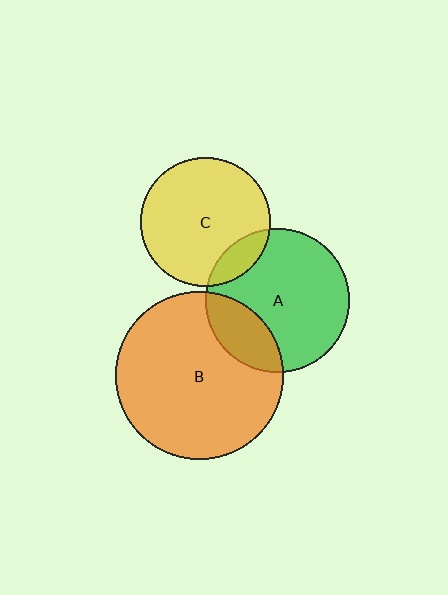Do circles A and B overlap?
Yes.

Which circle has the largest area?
Circle B (orange).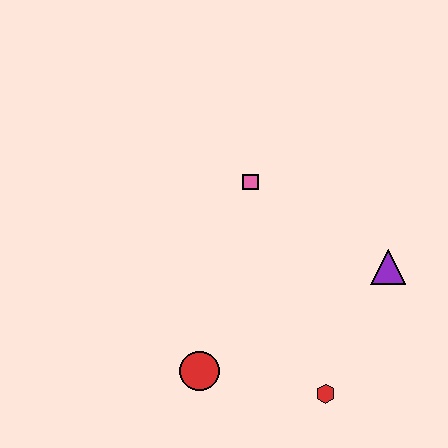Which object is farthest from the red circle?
The purple triangle is farthest from the red circle.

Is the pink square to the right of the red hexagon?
No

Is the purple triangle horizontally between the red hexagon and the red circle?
No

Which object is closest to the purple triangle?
The red hexagon is closest to the purple triangle.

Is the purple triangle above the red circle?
Yes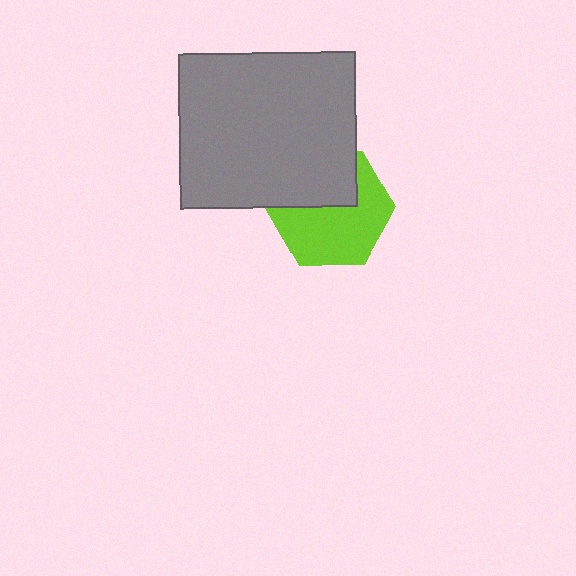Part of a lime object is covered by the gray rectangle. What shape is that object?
It is a hexagon.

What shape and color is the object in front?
The object in front is a gray rectangle.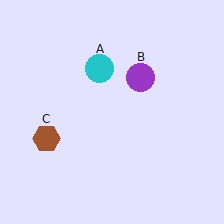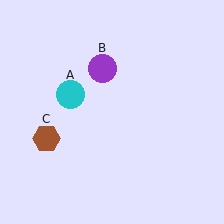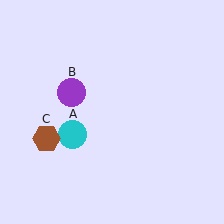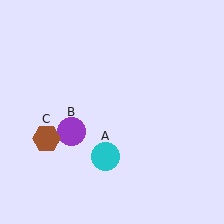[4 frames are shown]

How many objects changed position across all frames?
2 objects changed position: cyan circle (object A), purple circle (object B).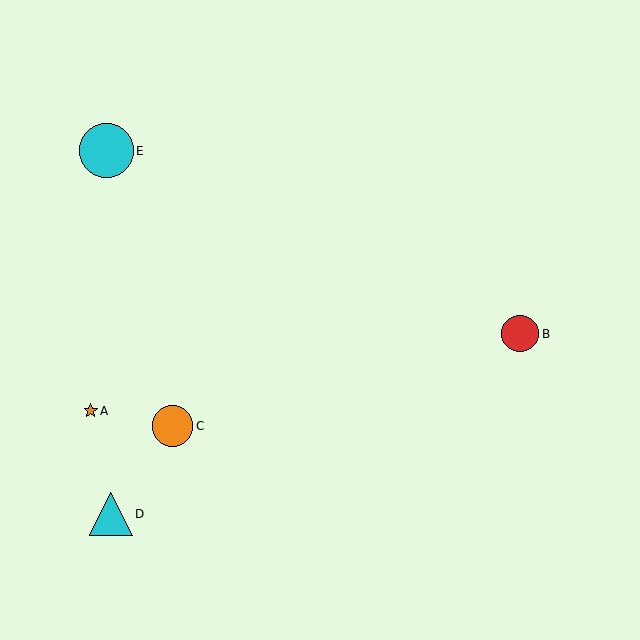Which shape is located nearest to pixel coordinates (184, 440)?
The orange circle (labeled C) at (172, 426) is nearest to that location.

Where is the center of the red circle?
The center of the red circle is at (520, 334).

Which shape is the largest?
The cyan circle (labeled E) is the largest.